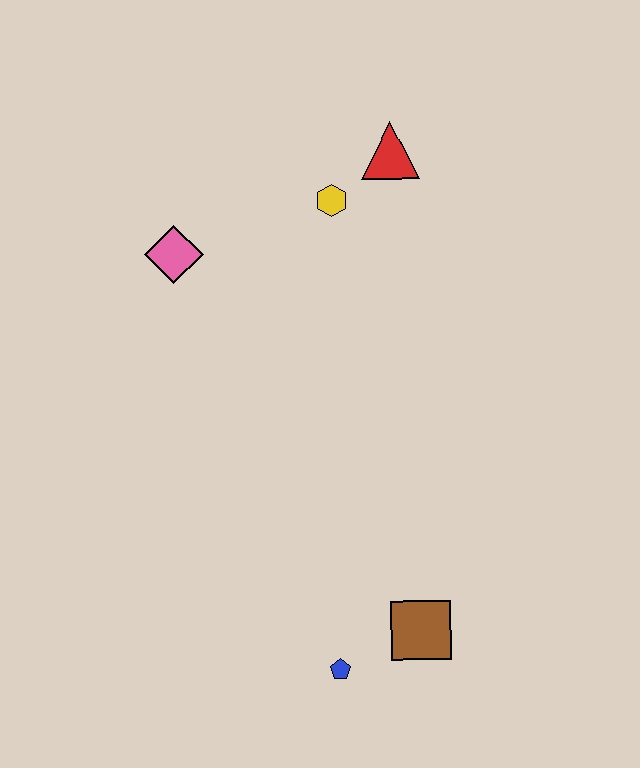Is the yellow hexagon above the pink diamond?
Yes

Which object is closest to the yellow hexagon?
The red triangle is closest to the yellow hexagon.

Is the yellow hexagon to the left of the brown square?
Yes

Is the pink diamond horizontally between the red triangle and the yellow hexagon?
No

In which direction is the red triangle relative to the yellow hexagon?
The red triangle is to the right of the yellow hexagon.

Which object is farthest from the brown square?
The red triangle is farthest from the brown square.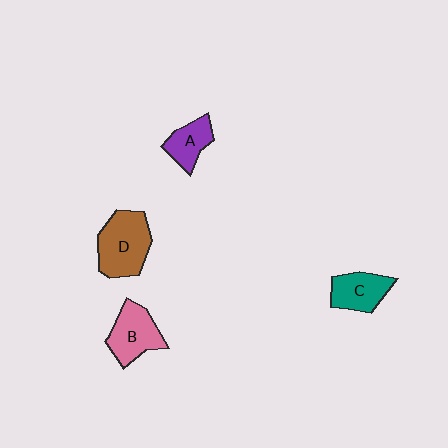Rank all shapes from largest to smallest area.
From largest to smallest: D (brown), B (pink), C (teal), A (purple).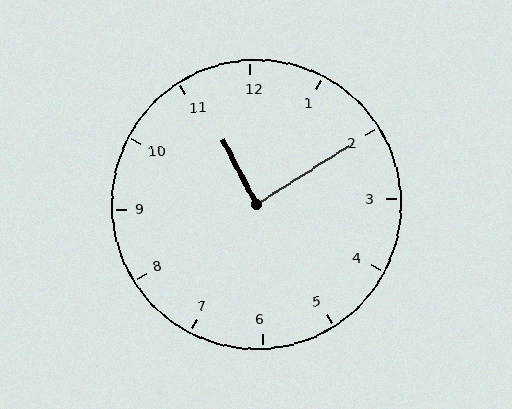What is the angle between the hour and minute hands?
Approximately 85 degrees.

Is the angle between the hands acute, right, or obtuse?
It is right.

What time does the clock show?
11:10.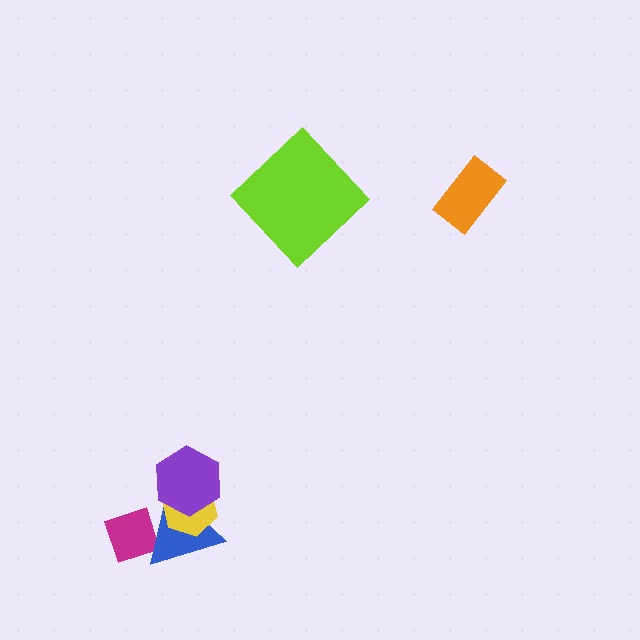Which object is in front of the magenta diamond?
The blue triangle is in front of the magenta diamond.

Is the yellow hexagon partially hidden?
Yes, it is partially covered by another shape.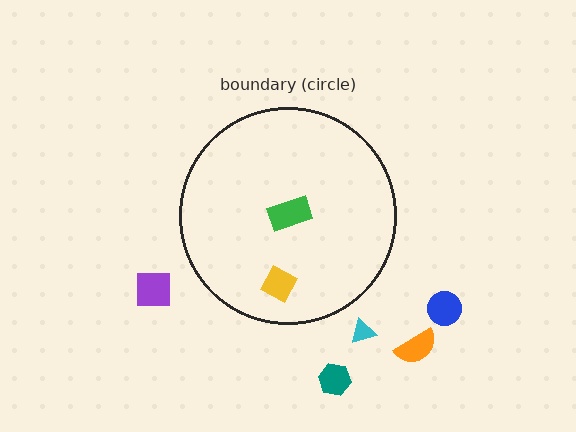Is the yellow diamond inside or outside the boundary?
Inside.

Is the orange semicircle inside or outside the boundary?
Outside.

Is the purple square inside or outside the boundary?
Outside.